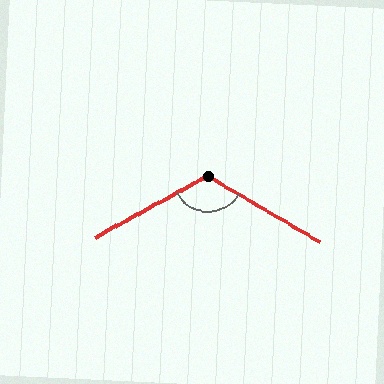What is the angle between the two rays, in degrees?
Approximately 121 degrees.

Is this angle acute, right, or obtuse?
It is obtuse.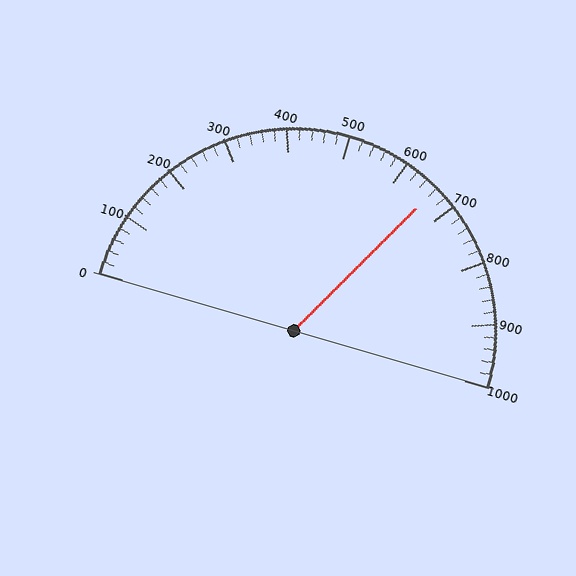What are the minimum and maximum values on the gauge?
The gauge ranges from 0 to 1000.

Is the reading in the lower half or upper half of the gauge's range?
The reading is in the upper half of the range (0 to 1000).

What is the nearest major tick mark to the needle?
The nearest major tick mark is 700.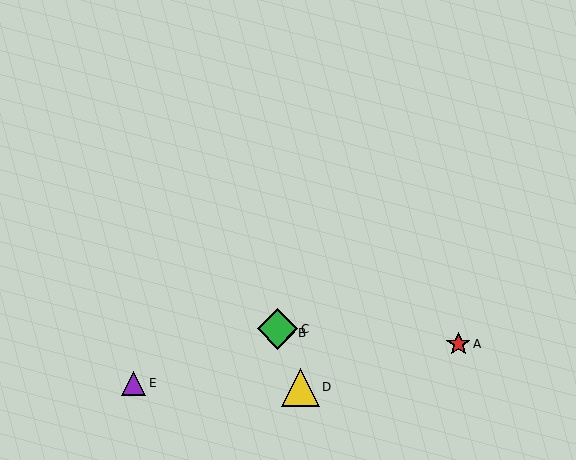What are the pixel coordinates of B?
Object B is at (279, 333).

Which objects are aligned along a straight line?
Objects B, C, D are aligned along a straight line.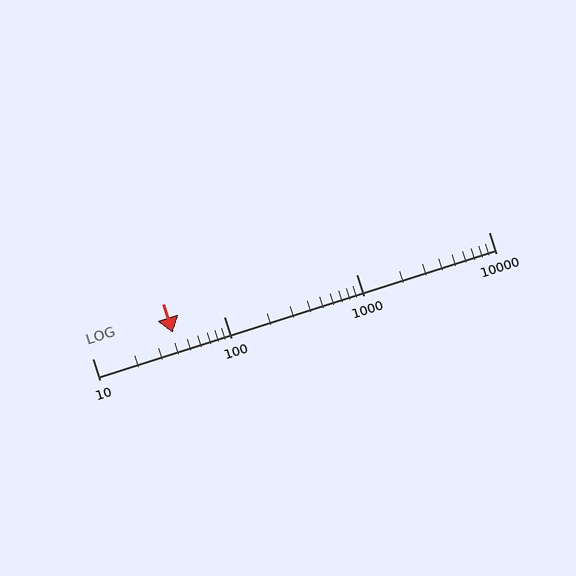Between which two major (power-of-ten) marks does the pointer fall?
The pointer is between 10 and 100.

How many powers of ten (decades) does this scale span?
The scale spans 3 decades, from 10 to 10000.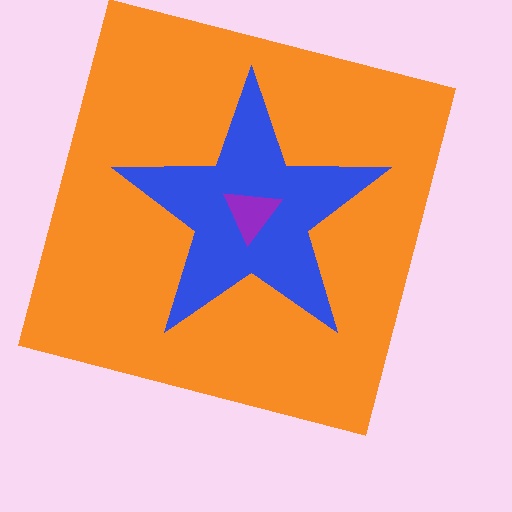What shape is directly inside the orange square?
The blue star.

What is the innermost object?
The purple triangle.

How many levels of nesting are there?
3.